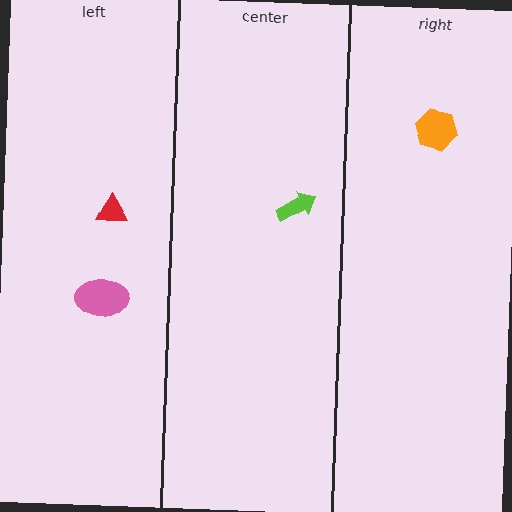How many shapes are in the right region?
1.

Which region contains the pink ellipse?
The left region.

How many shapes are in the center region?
1.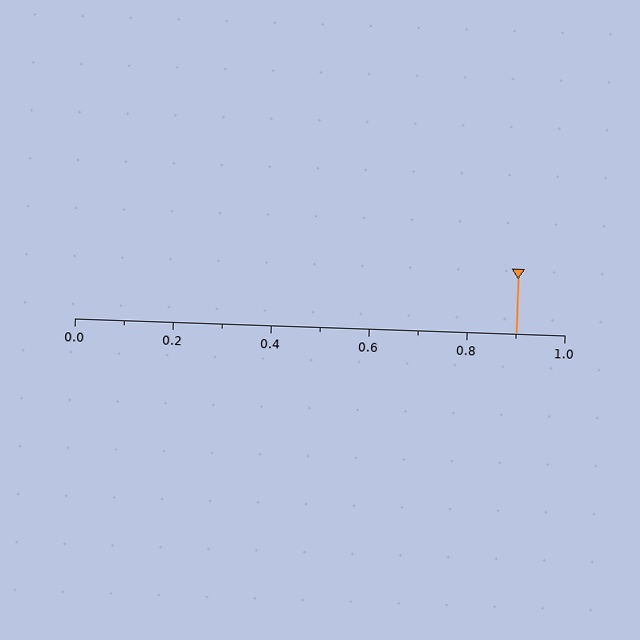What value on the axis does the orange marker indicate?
The marker indicates approximately 0.9.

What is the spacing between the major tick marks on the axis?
The major ticks are spaced 0.2 apart.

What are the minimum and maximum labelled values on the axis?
The axis runs from 0.0 to 1.0.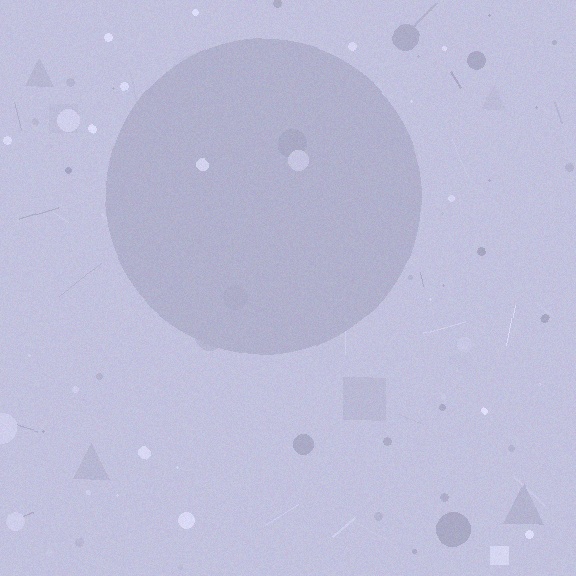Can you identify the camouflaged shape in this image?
The camouflaged shape is a circle.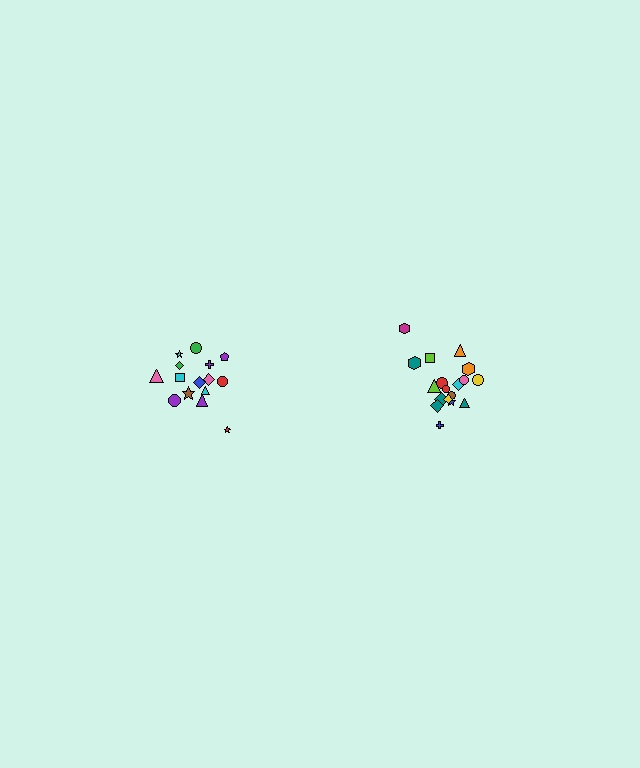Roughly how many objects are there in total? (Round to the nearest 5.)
Roughly 35 objects in total.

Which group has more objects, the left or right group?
The right group.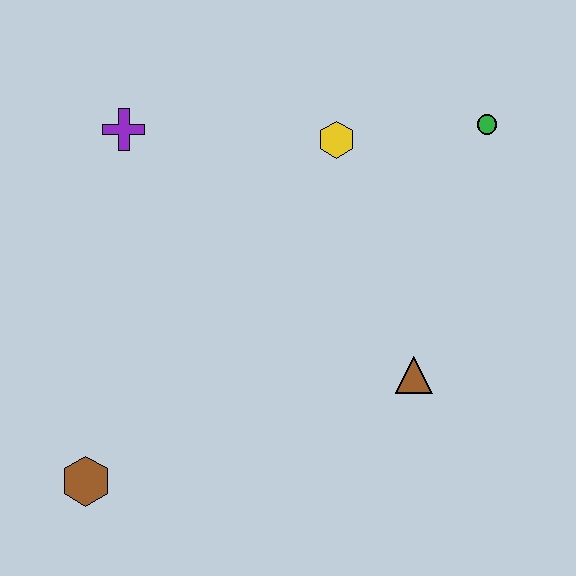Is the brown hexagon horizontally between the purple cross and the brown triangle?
No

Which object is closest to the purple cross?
The yellow hexagon is closest to the purple cross.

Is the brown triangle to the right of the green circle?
No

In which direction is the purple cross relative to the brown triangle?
The purple cross is to the left of the brown triangle.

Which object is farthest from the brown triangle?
The purple cross is farthest from the brown triangle.